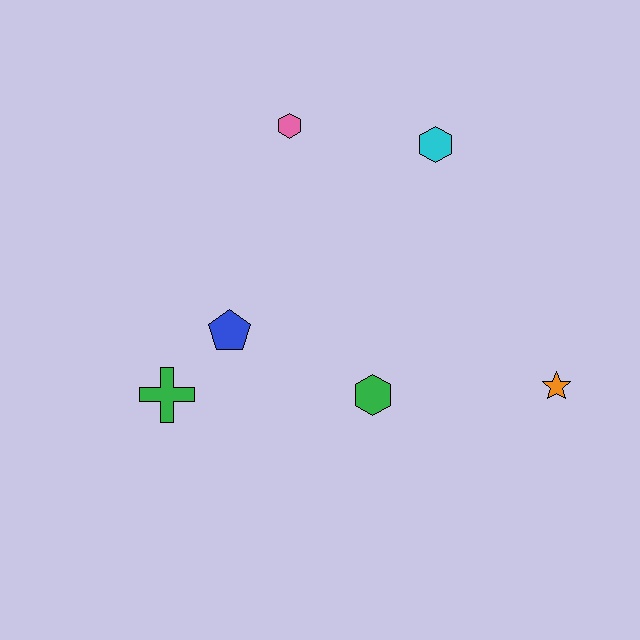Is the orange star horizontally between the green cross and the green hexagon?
No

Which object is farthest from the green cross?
The orange star is farthest from the green cross.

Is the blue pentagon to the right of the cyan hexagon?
No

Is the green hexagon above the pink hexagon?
No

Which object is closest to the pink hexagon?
The cyan hexagon is closest to the pink hexagon.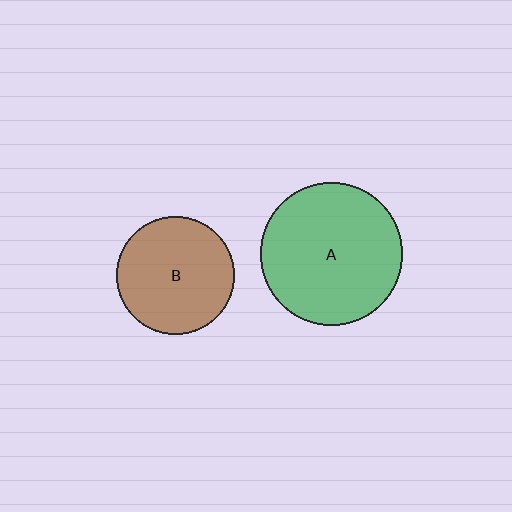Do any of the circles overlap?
No, none of the circles overlap.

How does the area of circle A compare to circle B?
Approximately 1.5 times.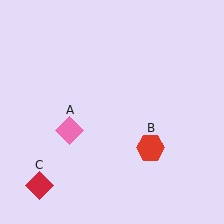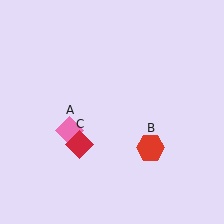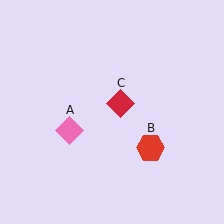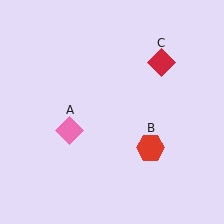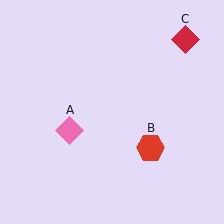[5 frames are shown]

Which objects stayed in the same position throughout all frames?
Pink diamond (object A) and red hexagon (object B) remained stationary.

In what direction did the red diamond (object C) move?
The red diamond (object C) moved up and to the right.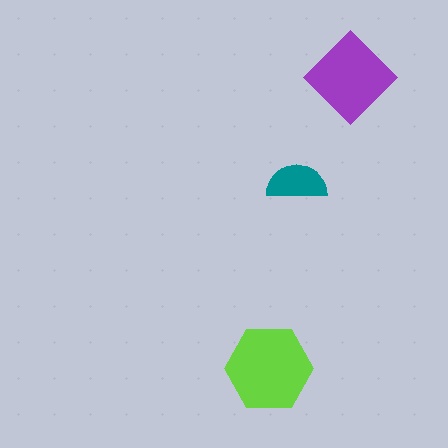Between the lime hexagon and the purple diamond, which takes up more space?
The lime hexagon.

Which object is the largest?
The lime hexagon.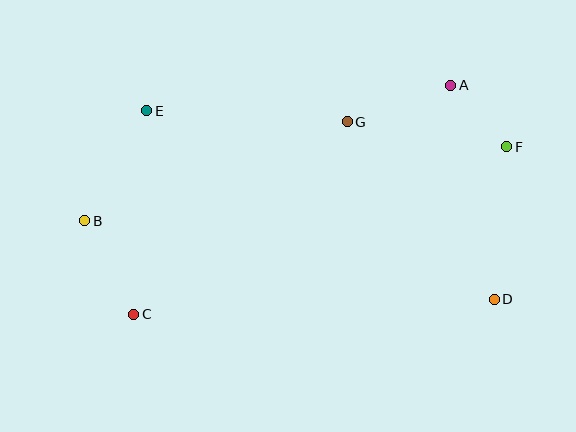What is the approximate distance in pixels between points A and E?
The distance between A and E is approximately 305 pixels.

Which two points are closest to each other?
Points A and F are closest to each other.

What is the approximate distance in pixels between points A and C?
The distance between A and C is approximately 391 pixels.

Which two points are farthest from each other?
Points B and F are farthest from each other.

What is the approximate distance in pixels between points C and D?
The distance between C and D is approximately 360 pixels.